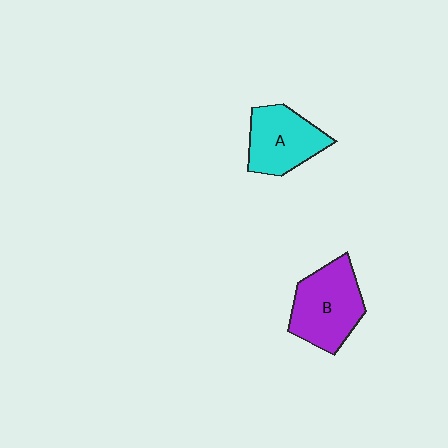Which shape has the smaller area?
Shape A (cyan).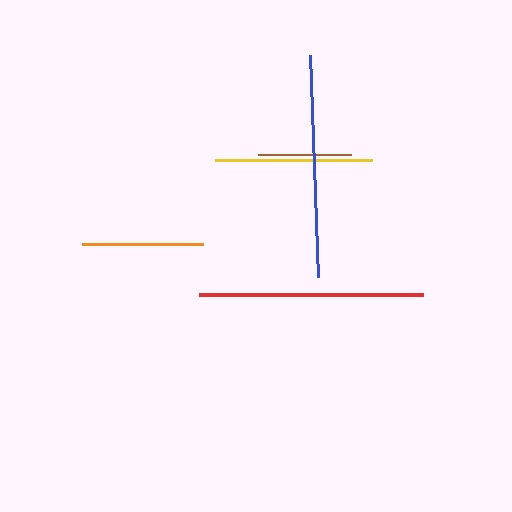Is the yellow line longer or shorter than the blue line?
The blue line is longer than the yellow line.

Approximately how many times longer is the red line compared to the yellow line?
The red line is approximately 1.4 times the length of the yellow line.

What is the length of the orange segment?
The orange segment is approximately 122 pixels long.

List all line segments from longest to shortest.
From longest to shortest: red, blue, yellow, orange, brown.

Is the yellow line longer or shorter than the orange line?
The yellow line is longer than the orange line.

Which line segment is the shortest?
The brown line is the shortest at approximately 93 pixels.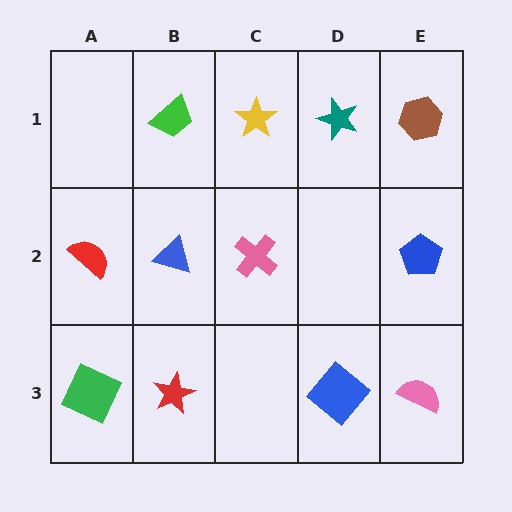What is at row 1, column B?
A green trapezoid.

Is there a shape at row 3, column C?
No, that cell is empty.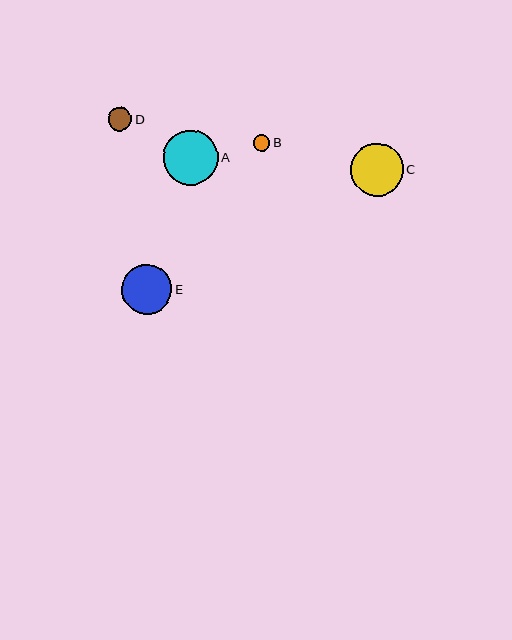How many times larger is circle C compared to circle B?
Circle C is approximately 3.3 times the size of circle B.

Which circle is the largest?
Circle A is the largest with a size of approximately 55 pixels.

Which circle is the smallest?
Circle B is the smallest with a size of approximately 16 pixels.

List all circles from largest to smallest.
From largest to smallest: A, C, E, D, B.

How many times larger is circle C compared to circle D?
Circle C is approximately 2.3 times the size of circle D.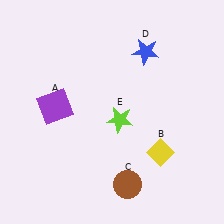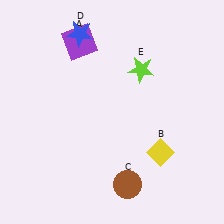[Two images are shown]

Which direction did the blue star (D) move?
The blue star (D) moved left.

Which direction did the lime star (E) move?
The lime star (E) moved up.